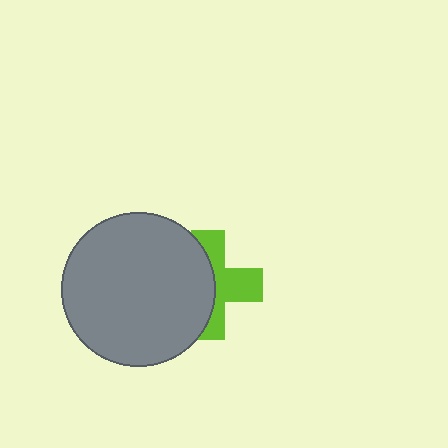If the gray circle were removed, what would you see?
You would see the complete lime cross.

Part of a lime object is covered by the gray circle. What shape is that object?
It is a cross.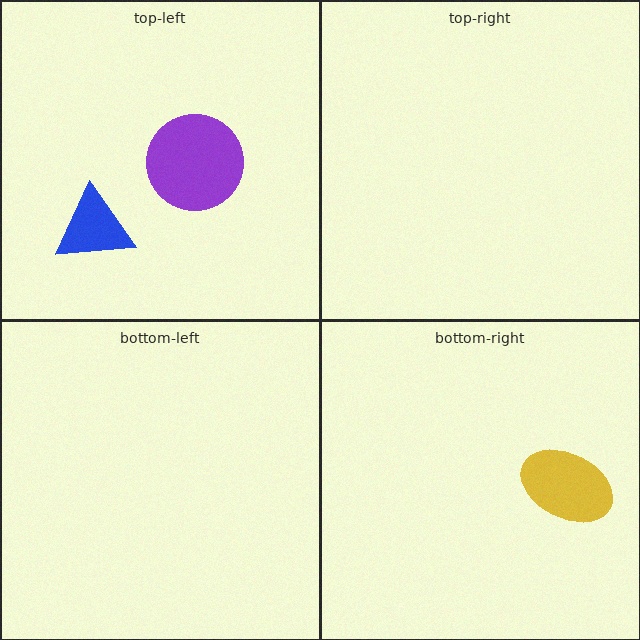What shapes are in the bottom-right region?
The yellow ellipse.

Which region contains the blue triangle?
The top-left region.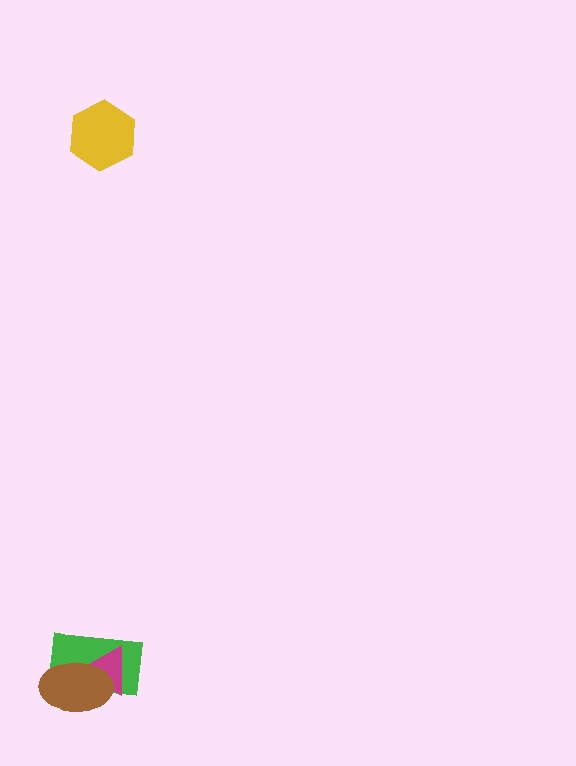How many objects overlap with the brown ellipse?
2 objects overlap with the brown ellipse.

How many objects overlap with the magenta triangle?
2 objects overlap with the magenta triangle.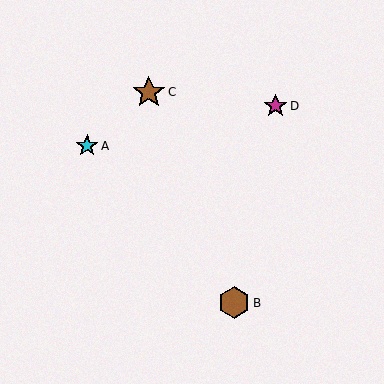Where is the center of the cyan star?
The center of the cyan star is at (87, 146).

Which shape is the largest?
The brown star (labeled C) is the largest.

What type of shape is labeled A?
Shape A is a cyan star.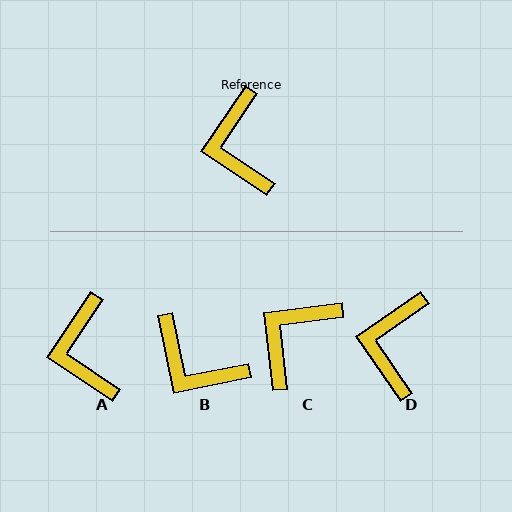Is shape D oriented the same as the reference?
No, it is off by about 21 degrees.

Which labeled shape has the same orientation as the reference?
A.